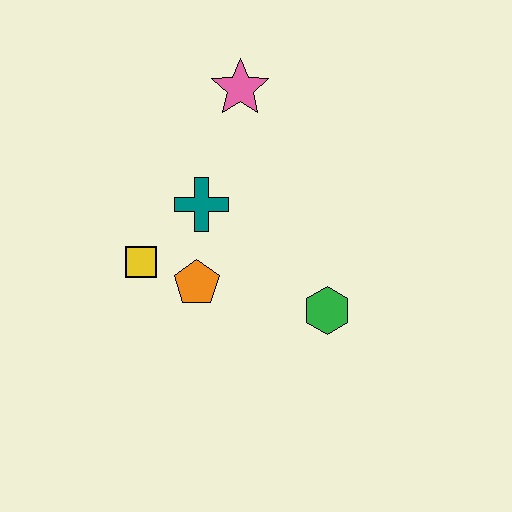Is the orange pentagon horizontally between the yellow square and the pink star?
Yes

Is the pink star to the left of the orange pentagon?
No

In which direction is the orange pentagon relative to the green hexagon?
The orange pentagon is to the left of the green hexagon.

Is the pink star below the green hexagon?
No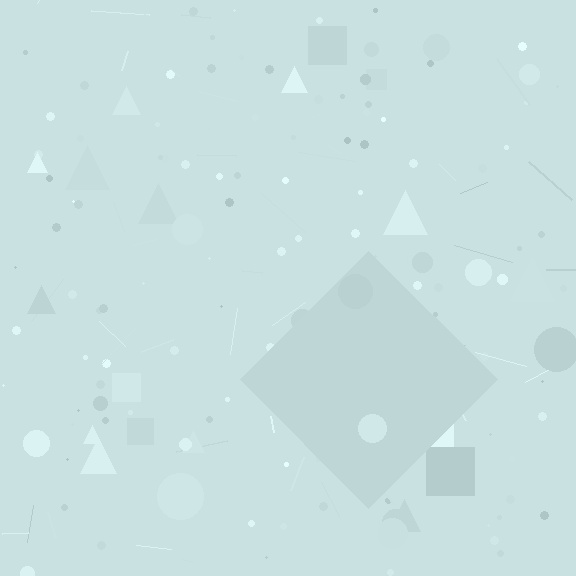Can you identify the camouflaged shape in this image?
The camouflaged shape is a diamond.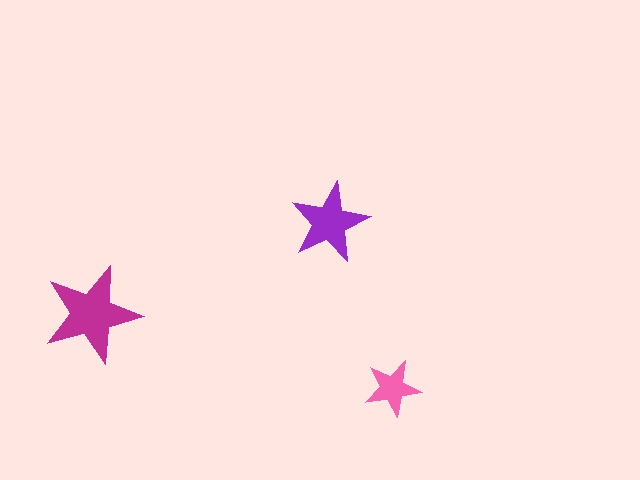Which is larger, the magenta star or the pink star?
The magenta one.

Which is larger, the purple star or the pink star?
The purple one.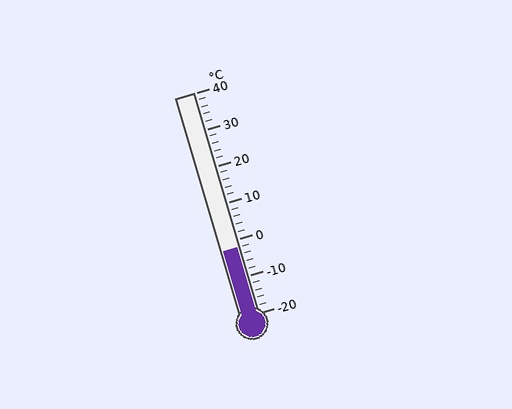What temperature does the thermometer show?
The thermometer shows approximately -2°C.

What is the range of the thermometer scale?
The thermometer scale ranges from -20°C to 40°C.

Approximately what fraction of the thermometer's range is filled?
The thermometer is filled to approximately 30% of its range.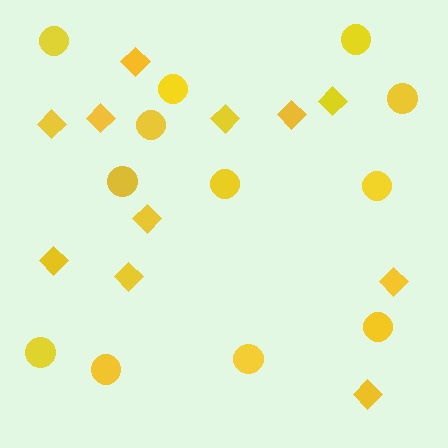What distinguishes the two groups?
There are 2 groups: one group of circles (12) and one group of diamonds (11).